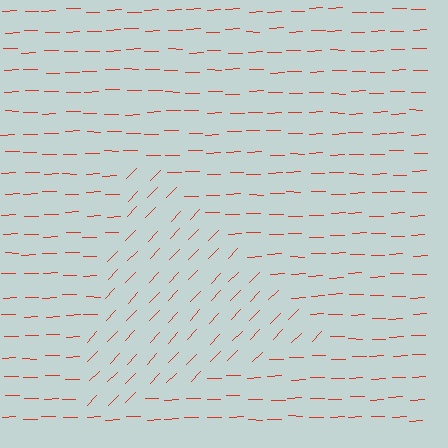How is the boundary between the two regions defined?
The boundary is defined purely by a change in line orientation (approximately 45 degrees difference). All lines are the same color and thickness.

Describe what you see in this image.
The image is filled with small red line segments. A triangle region in the image has lines oriented differently from the surrounding lines, creating a visible texture boundary.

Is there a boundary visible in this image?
Yes, there is a texture boundary formed by a change in line orientation.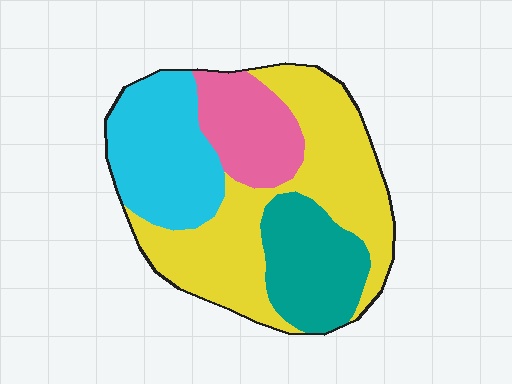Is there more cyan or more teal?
Cyan.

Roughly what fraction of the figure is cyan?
Cyan takes up about one quarter (1/4) of the figure.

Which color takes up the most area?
Yellow, at roughly 40%.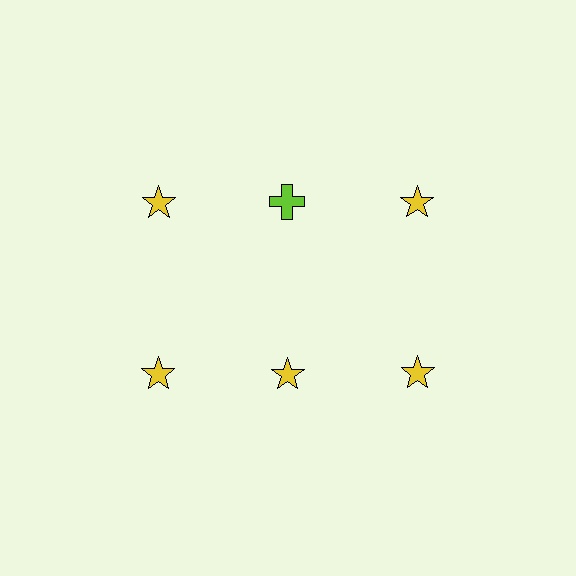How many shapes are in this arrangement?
There are 6 shapes arranged in a grid pattern.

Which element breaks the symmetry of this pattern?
The lime cross in the top row, second from left column breaks the symmetry. All other shapes are yellow stars.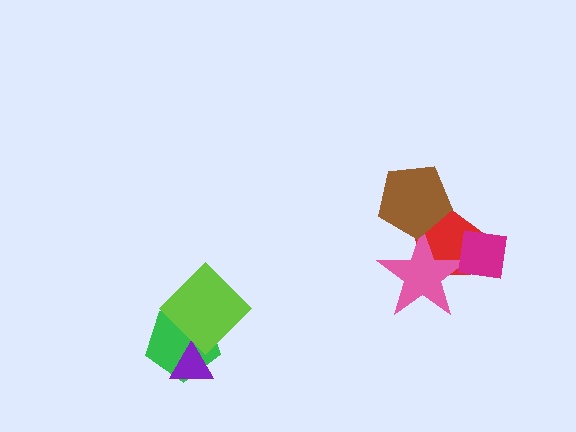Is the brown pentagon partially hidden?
No, no other shape covers it.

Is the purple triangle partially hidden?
Yes, it is partially covered by another shape.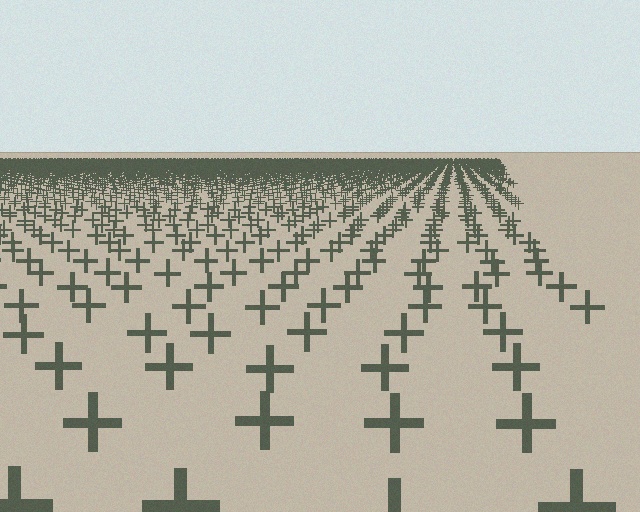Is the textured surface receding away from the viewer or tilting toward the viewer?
The surface is receding away from the viewer. Texture elements get smaller and denser toward the top.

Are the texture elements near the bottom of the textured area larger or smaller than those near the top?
Larger. Near the bottom, elements are closer to the viewer and appear at a bigger on-screen size.